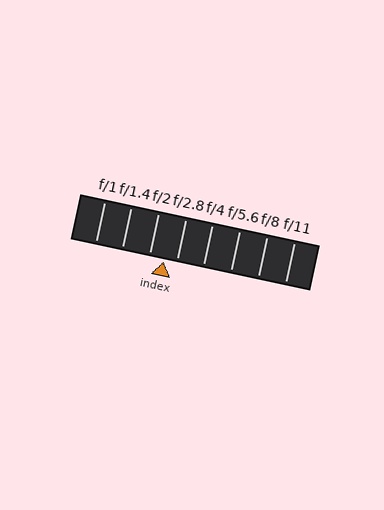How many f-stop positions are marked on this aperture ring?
There are 8 f-stop positions marked.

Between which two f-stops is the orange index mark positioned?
The index mark is between f/2 and f/2.8.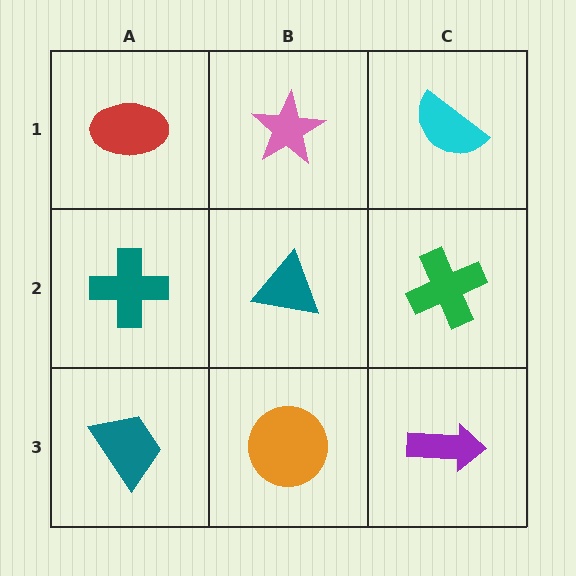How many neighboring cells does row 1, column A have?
2.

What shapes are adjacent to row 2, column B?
A pink star (row 1, column B), an orange circle (row 3, column B), a teal cross (row 2, column A), a green cross (row 2, column C).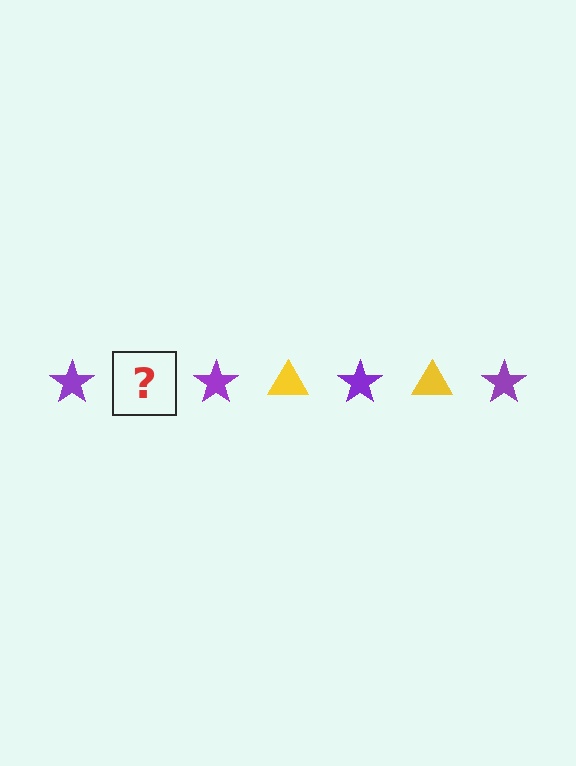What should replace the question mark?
The question mark should be replaced with a yellow triangle.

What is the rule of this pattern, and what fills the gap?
The rule is that the pattern alternates between purple star and yellow triangle. The gap should be filled with a yellow triangle.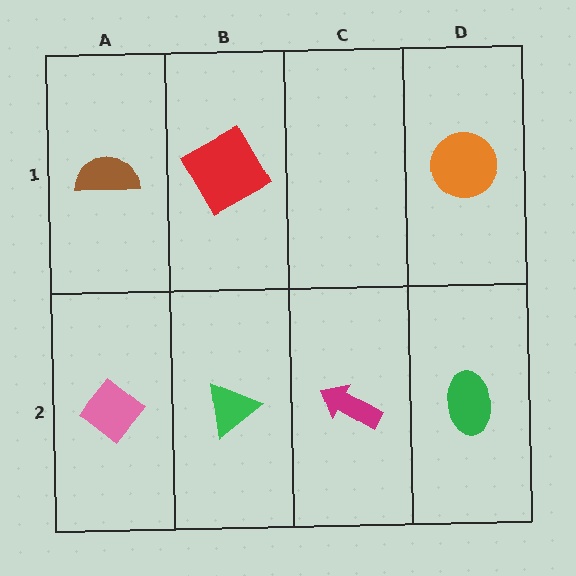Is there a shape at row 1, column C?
No, that cell is empty.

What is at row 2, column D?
A green ellipse.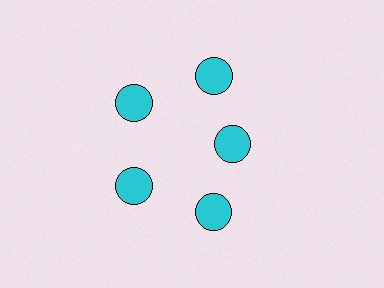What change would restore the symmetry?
The symmetry would be restored by moving it outward, back onto the ring so that all 5 circles sit at equal angles and equal distance from the center.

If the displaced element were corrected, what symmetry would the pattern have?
It would have 5-fold rotational symmetry — the pattern would map onto itself every 72 degrees.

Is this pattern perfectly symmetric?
No. The 5 cyan circles are arranged in a ring, but one element near the 3 o'clock position is pulled inward toward the center, breaking the 5-fold rotational symmetry.